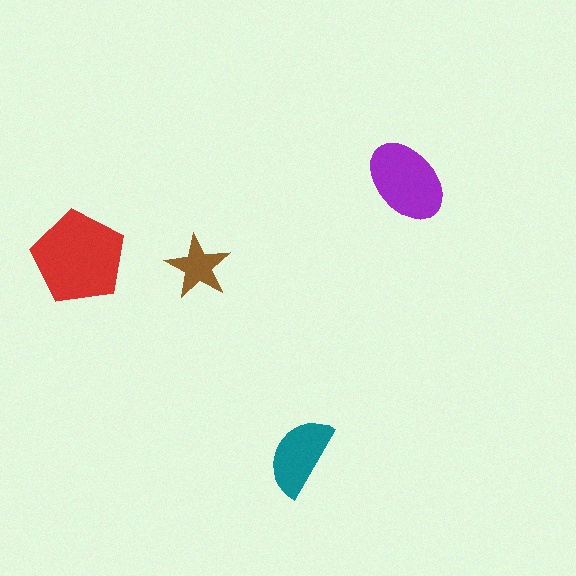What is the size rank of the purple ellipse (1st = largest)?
2nd.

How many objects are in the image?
There are 4 objects in the image.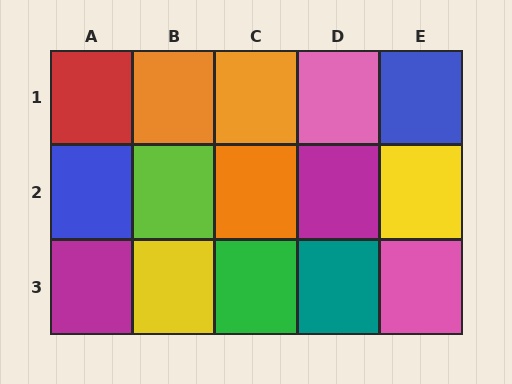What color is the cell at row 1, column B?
Orange.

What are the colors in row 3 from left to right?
Magenta, yellow, green, teal, pink.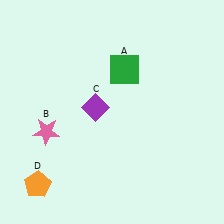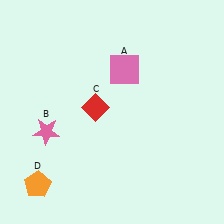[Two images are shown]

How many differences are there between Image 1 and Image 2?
There are 2 differences between the two images.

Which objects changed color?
A changed from green to pink. C changed from purple to red.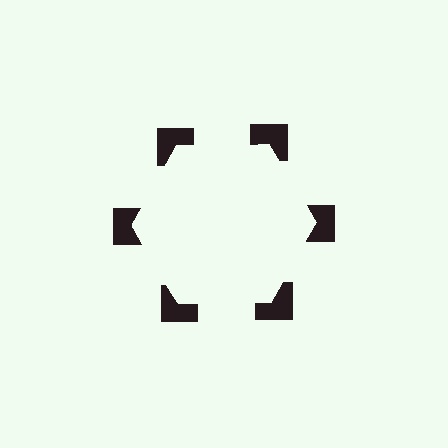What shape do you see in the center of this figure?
An illusory hexagon — its edges are inferred from the aligned wedge cuts in the notched squares, not physically drawn.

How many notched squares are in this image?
There are 6 — one at each vertex of the illusory hexagon.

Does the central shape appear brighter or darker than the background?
It typically appears slightly brighter than the background, even though no actual brightness change is drawn.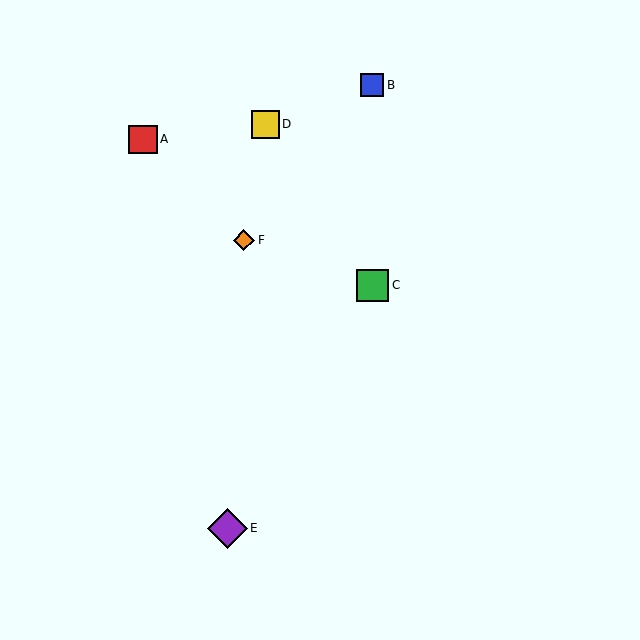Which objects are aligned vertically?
Objects B, C are aligned vertically.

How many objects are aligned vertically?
2 objects (B, C) are aligned vertically.